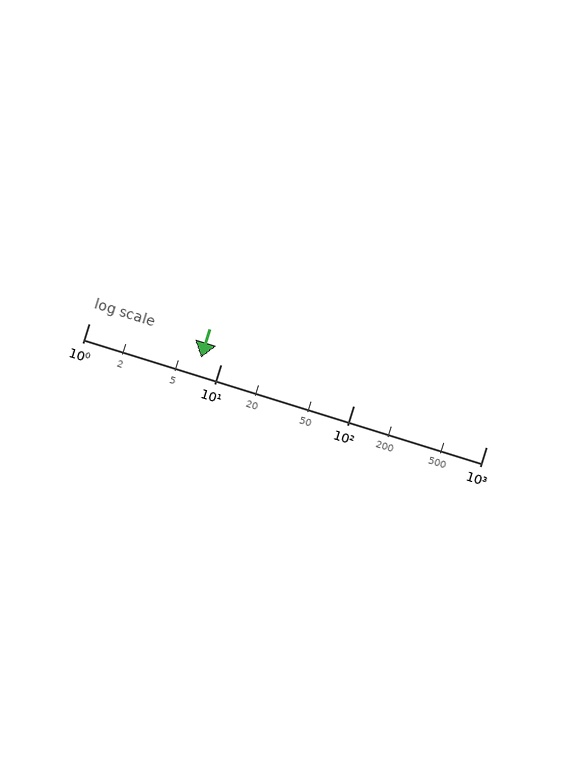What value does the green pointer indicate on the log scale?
The pointer indicates approximately 7.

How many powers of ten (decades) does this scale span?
The scale spans 3 decades, from 1 to 1000.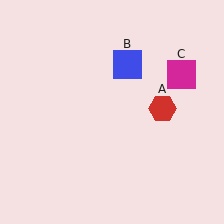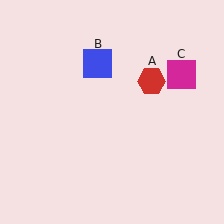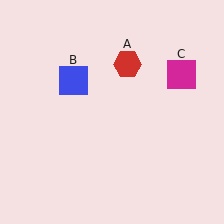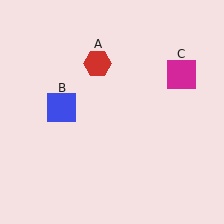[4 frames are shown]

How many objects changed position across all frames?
2 objects changed position: red hexagon (object A), blue square (object B).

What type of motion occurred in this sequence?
The red hexagon (object A), blue square (object B) rotated counterclockwise around the center of the scene.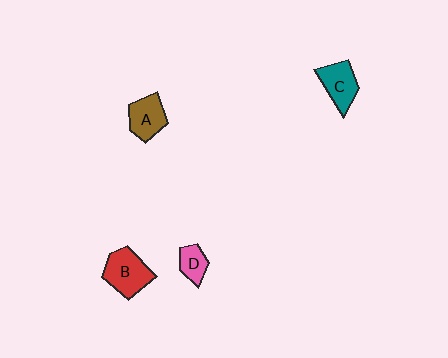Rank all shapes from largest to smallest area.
From largest to smallest: B (red), C (teal), A (brown), D (pink).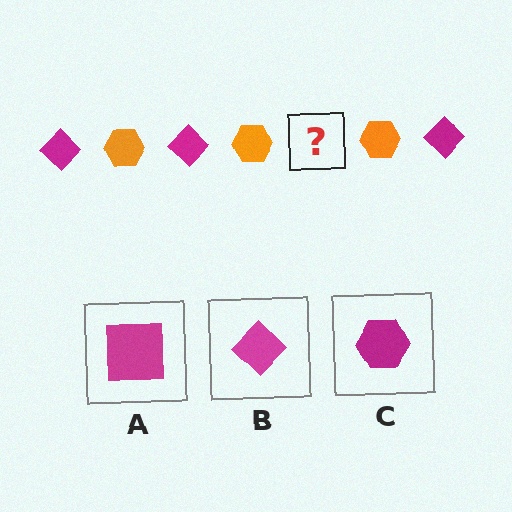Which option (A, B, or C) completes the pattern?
B.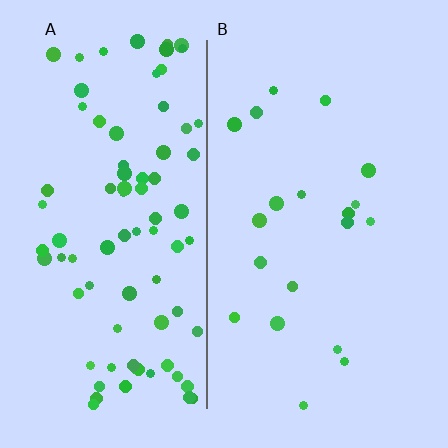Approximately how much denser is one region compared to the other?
Approximately 4.1× — region A over region B.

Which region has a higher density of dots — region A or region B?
A (the left).